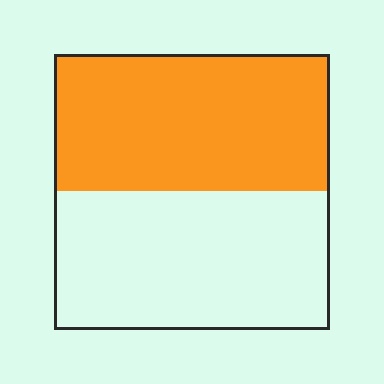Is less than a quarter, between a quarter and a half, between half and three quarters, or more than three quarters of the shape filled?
Between a quarter and a half.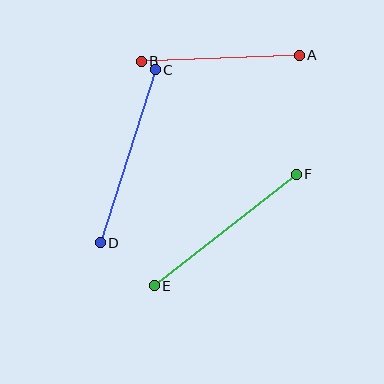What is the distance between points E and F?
The distance is approximately 180 pixels.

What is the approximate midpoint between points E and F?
The midpoint is at approximately (225, 230) pixels.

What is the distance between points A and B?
The distance is approximately 158 pixels.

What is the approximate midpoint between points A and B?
The midpoint is at approximately (220, 58) pixels.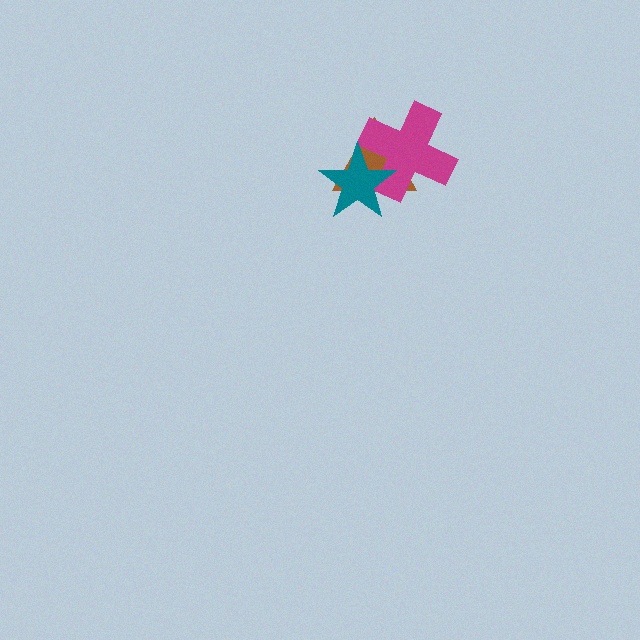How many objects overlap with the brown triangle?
2 objects overlap with the brown triangle.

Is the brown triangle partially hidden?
Yes, it is partially covered by another shape.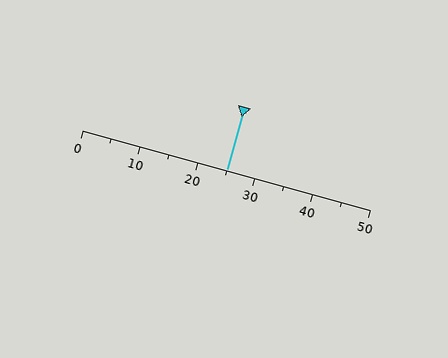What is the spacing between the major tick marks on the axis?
The major ticks are spaced 10 apart.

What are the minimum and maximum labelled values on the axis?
The axis runs from 0 to 50.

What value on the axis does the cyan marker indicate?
The marker indicates approximately 25.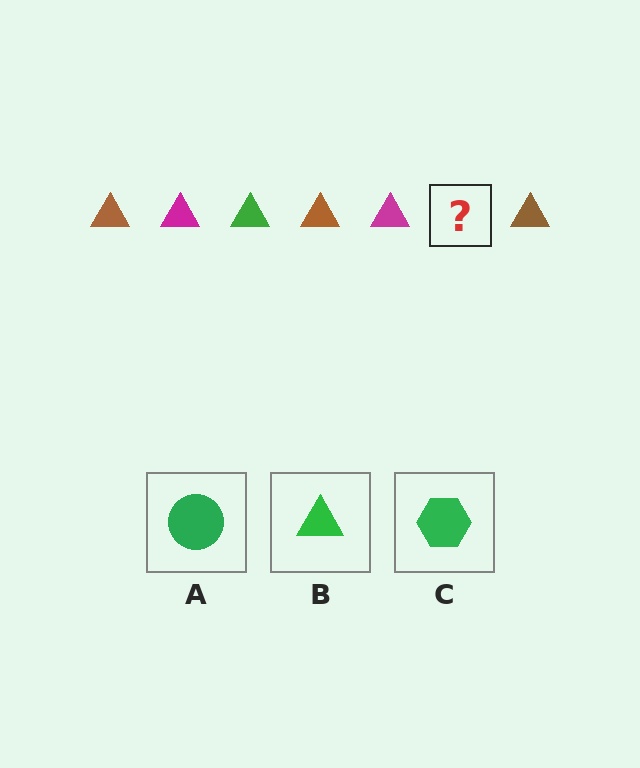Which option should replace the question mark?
Option B.